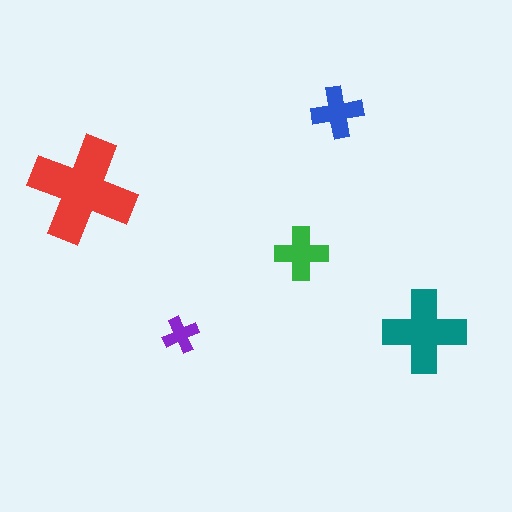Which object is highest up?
The blue cross is topmost.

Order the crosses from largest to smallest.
the red one, the teal one, the green one, the blue one, the purple one.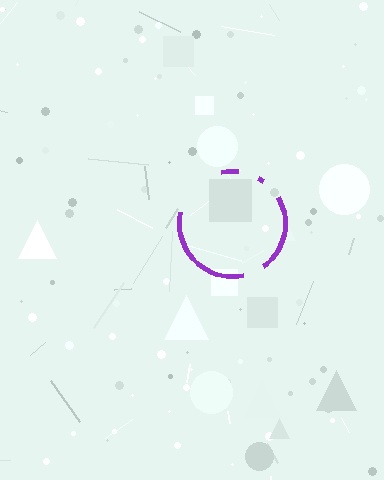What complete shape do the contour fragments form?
The contour fragments form a circle.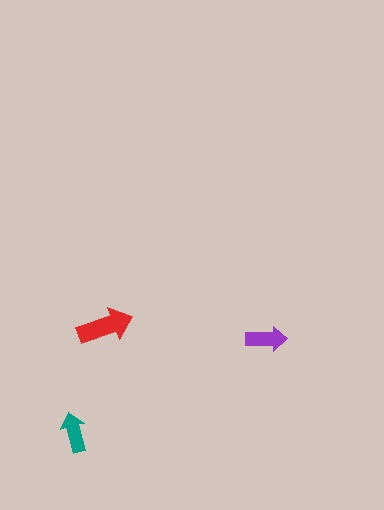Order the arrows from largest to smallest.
the red one, the purple one, the teal one.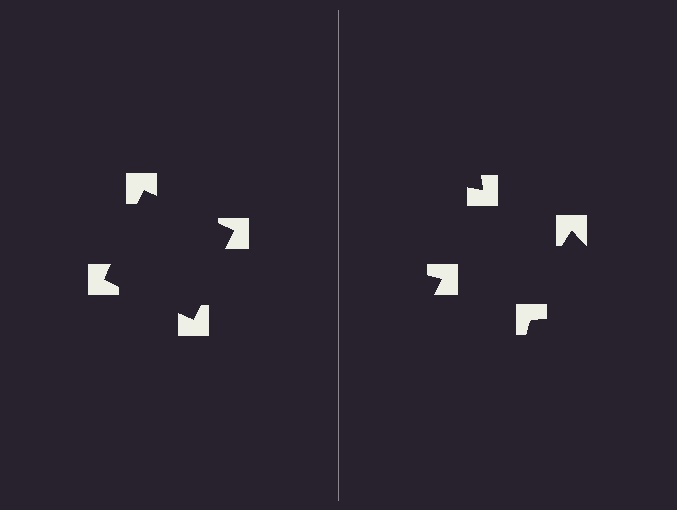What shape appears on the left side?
An illusory square.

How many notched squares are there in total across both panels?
8 — 4 on each side.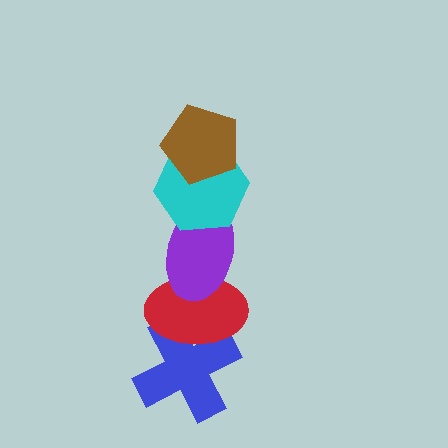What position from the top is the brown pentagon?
The brown pentagon is 1st from the top.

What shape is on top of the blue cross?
The red ellipse is on top of the blue cross.